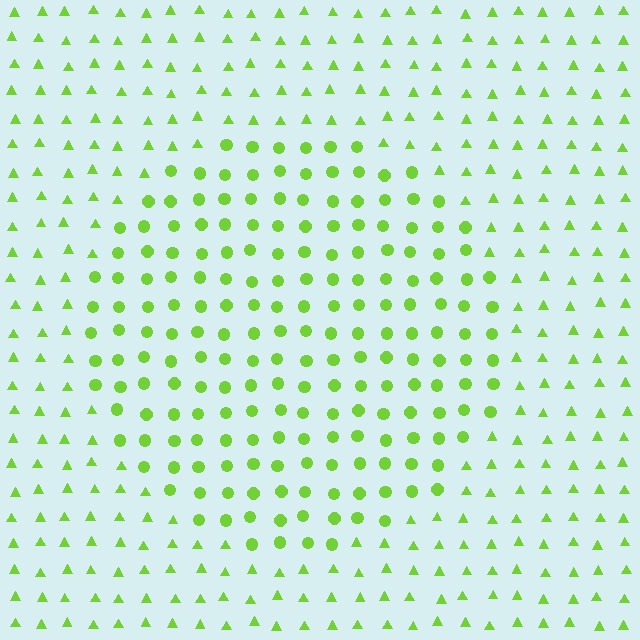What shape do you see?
I see a circle.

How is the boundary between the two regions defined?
The boundary is defined by a change in element shape: circles inside vs. triangles outside. All elements share the same color and spacing.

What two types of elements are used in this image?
The image uses circles inside the circle region and triangles outside it.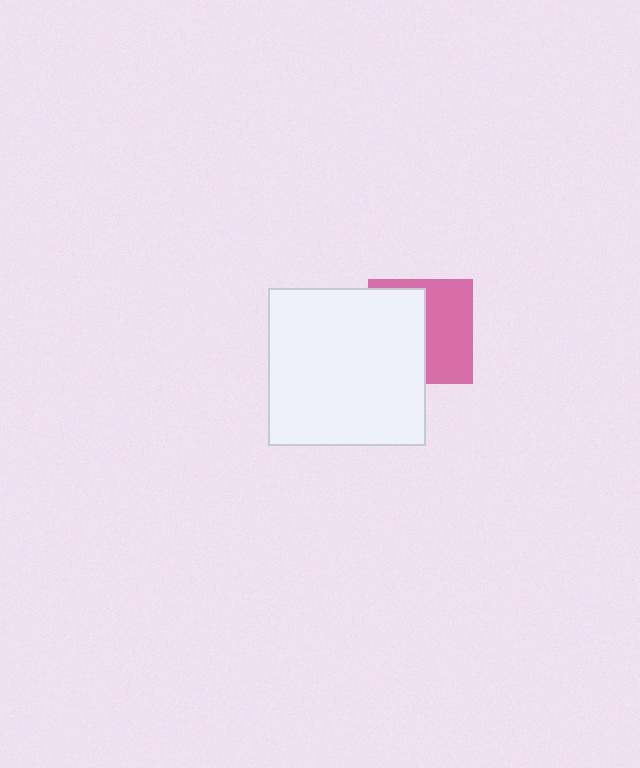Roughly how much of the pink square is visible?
About half of it is visible (roughly 49%).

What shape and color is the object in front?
The object in front is a white square.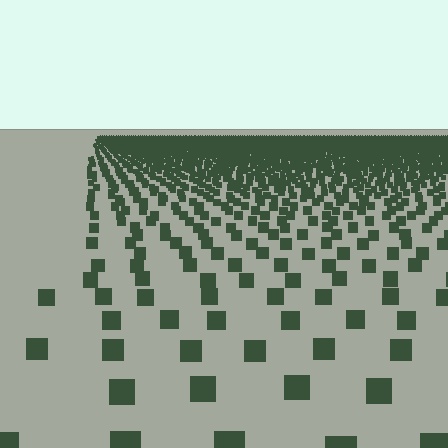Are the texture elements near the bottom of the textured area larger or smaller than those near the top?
Larger. Near the bottom, elements are closer to the viewer and appear at a bigger on-screen size.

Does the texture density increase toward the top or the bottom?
Density increases toward the top.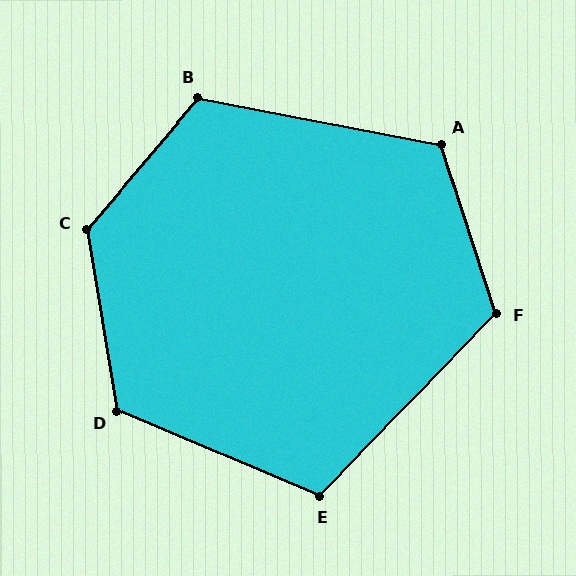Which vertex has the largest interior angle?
C, at approximately 130 degrees.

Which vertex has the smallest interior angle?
E, at approximately 111 degrees.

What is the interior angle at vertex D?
Approximately 123 degrees (obtuse).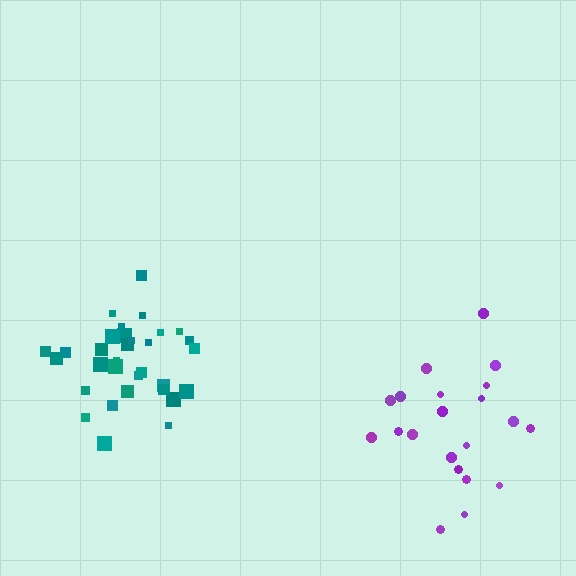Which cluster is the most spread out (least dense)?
Purple.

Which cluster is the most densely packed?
Teal.